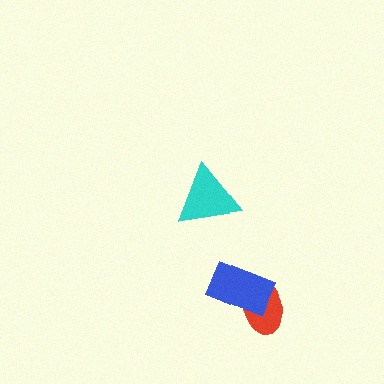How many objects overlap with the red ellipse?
1 object overlaps with the red ellipse.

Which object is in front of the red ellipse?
The blue rectangle is in front of the red ellipse.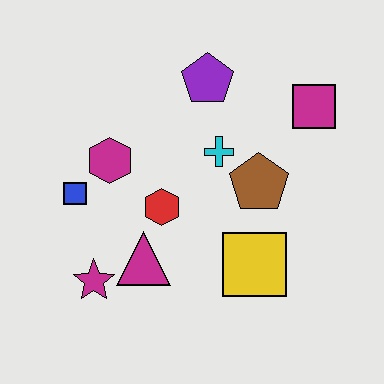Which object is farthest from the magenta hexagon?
The magenta square is farthest from the magenta hexagon.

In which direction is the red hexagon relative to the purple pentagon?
The red hexagon is below the purple pentagon.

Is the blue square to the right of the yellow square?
No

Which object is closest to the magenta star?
The magenta triangle is closest to the magenta star.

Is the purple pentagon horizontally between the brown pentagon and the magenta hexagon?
Yes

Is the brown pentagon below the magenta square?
Yes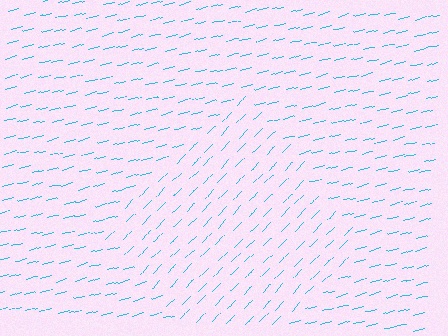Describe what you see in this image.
The image is filled with small cyan line segments. A diamond region in the image has lines oriented differently from the surrounding lines, creating a visible texture boundary.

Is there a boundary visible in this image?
Yes, there is a texture boundary formed by a change in line orientation.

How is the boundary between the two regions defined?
The boundary is defined purely by a change in line orientation (approximately 31 degrees difference). All lines are the same color and thickness.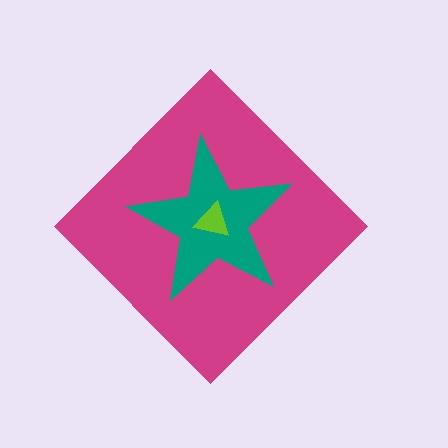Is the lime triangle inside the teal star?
Yes.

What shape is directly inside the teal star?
The lime triangle.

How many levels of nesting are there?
3.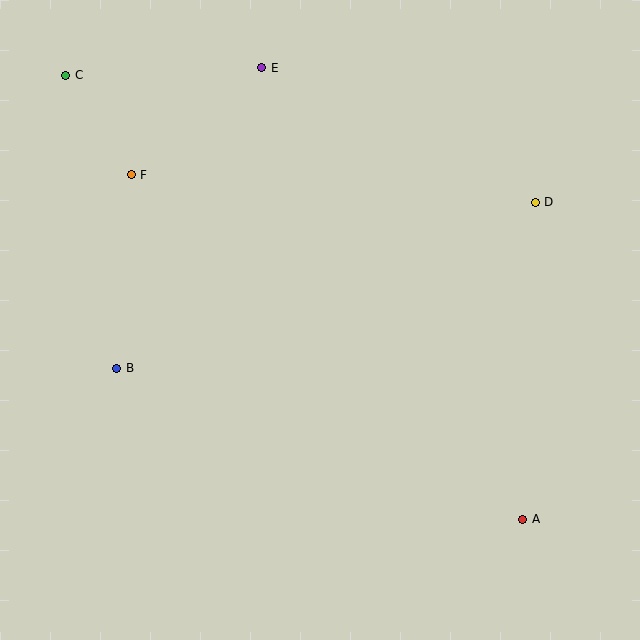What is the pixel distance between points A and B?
The distance between A and B is 433 pixels.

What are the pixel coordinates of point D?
Point D is at (535, 202).